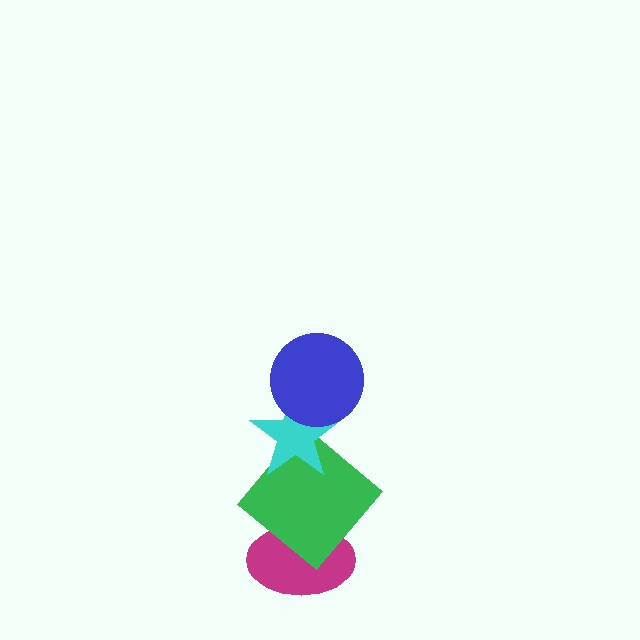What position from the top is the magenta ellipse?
The magenta ellipse is 4th from the top.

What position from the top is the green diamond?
The green diamond is 3rd from the top.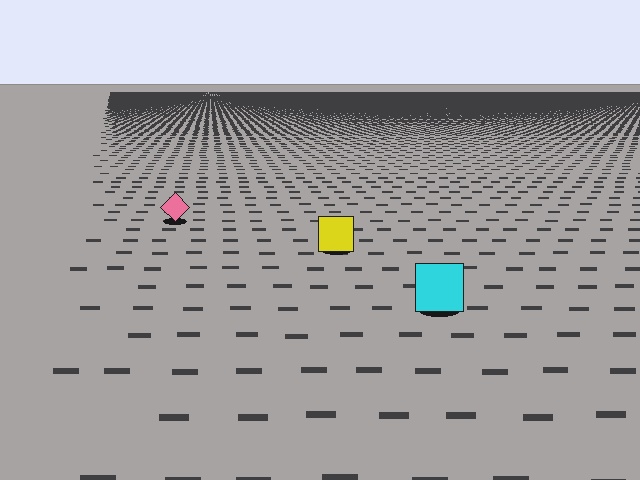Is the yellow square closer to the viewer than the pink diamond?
Yes. The yellow square is closer — you can tell from the texture gradient: the ground texture is coarser near it.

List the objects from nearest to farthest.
From nearest to farthest: the cyan square, the yellow square, the pink diamond.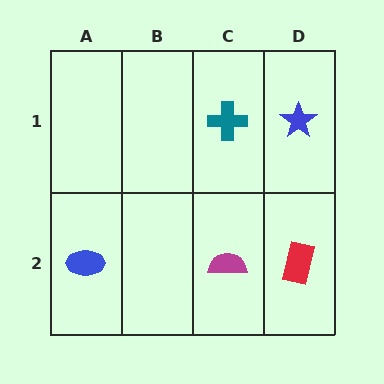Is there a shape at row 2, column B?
No, that cell is empty.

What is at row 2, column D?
A red rectangle.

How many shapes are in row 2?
3 shapes.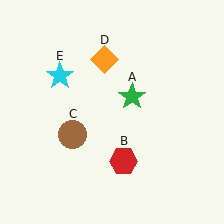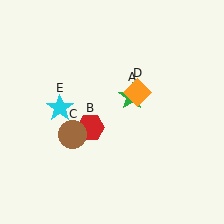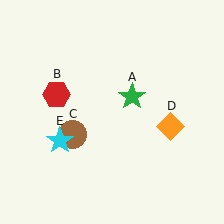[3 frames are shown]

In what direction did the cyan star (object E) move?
The cyan star (object E) moved down.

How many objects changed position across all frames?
3 objects changed position: red hexagon (object B), orange diamond (object D), cyan star (object E).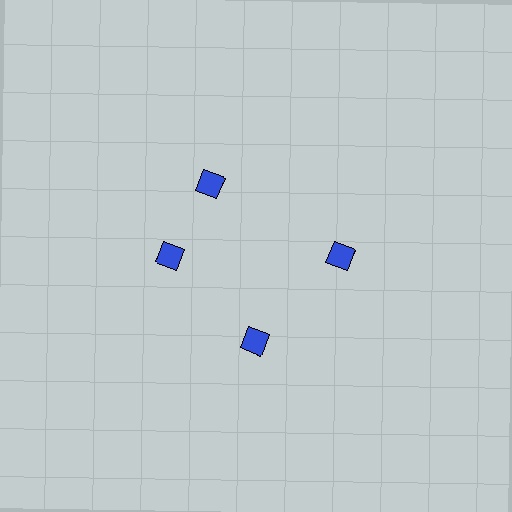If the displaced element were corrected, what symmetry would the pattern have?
It would have 4-fold rotational symmetry — the pattern would map onto itself every 90 degrees.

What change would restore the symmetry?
The symmetry would be restored by rotating it back into even spacing with its neighbors so that all 4 diamonds sit at equal angles and equal distance from the center.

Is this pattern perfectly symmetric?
No. The 4 blue diamonds are arranged in a ring, but one element near the 12 o'clock position is rotated out of alignment along the ring, breaking the 4-fold rotational symmetry.